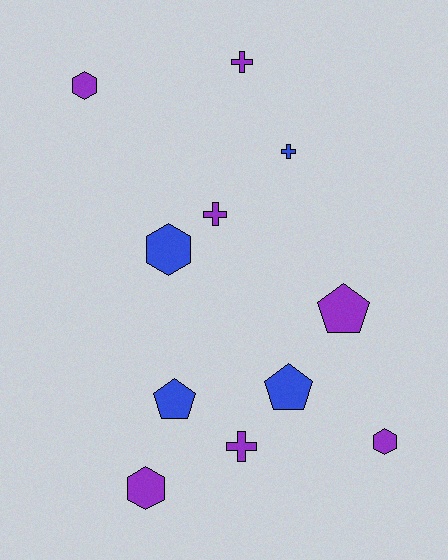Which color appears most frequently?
Purple, with 7 objects.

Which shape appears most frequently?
Hexagon, with 4 objects.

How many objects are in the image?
There are 11 objects.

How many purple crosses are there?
There are 3 purple crosses.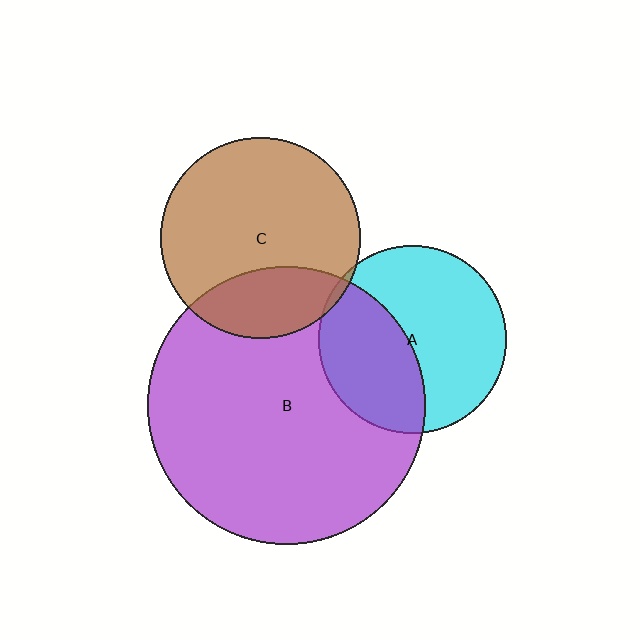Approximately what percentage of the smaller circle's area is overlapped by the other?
Approximately 5%.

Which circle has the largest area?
Circle B (purple).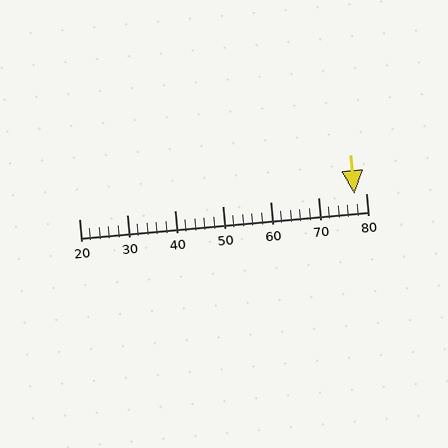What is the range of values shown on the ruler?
The ruler shows values from 20 to 80.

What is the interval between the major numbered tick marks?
The major tick marks are spaced 10 units apart.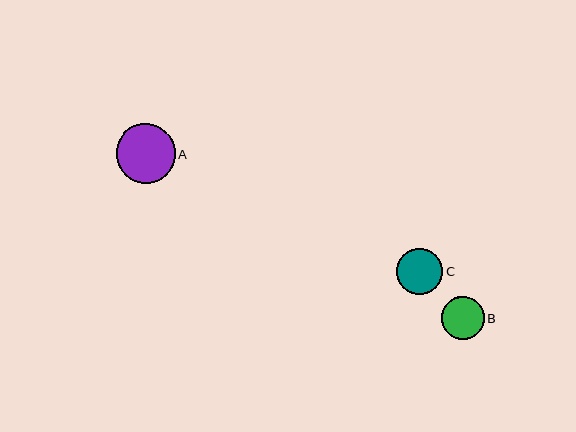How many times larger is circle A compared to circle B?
Circle A is approximately 1.4 times the size of circle B.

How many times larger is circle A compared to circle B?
Circle A is approximately 1.4 times the size of circle B.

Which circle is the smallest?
Circle B is the smallest with a size of approximately 43 pixels.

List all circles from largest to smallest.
From largest to smallest: A, C, B.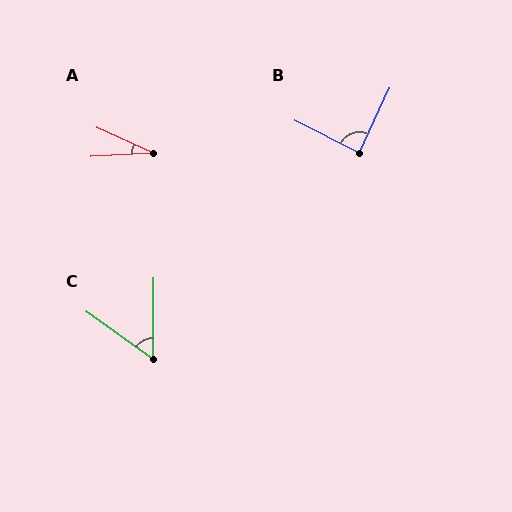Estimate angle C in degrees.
Approximately 55 degrees.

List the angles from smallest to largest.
A (28°), C (55°), B (88°).